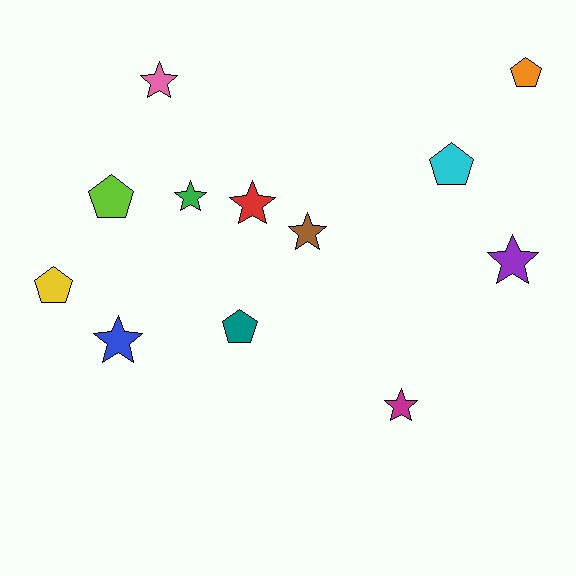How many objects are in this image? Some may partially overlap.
There are 12 objects.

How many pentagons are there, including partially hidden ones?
There are 5 pentagons.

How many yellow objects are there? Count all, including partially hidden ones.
There is 1 yellow object.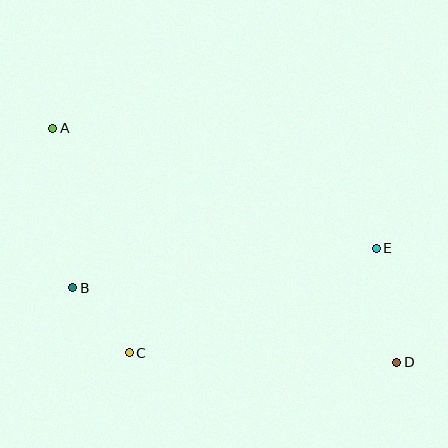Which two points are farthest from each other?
Points A and D are farthest from each other.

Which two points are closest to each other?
Points B and C are closest to each other.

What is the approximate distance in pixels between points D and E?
The distance between D and E is approximately 116 pixels.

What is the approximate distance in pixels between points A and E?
The distance between A and E is approximately 345 pixels.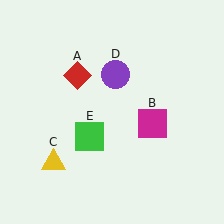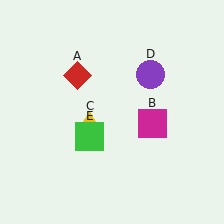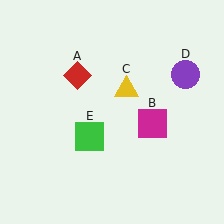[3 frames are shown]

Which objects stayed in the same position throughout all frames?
Red diamond (object A) and magenta square (object B) and green square (object E) remained stationary.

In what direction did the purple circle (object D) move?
The purple circle (object D) moved right.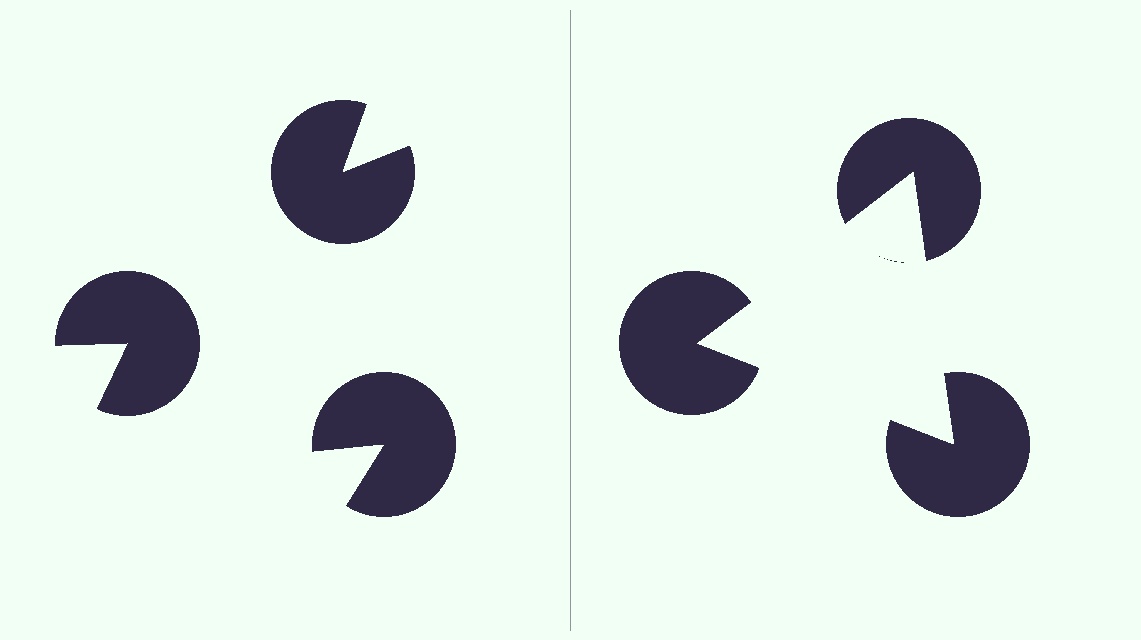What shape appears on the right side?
An illusory triangle.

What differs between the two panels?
The pac-man discs are positioned identically on both sides; only the wedge orientations differ. On the right they align to a triangle; on the left they are misaligned.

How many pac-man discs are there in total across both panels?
6 — 3 on each side.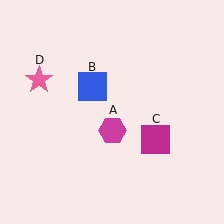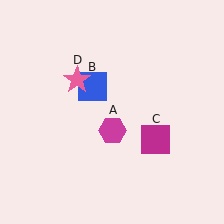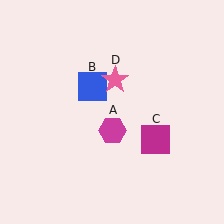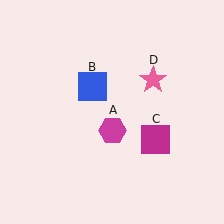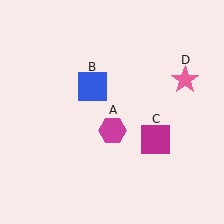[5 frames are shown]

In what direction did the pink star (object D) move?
The pink star (object D) moved right.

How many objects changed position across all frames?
1 object changed position: pink star (object D).